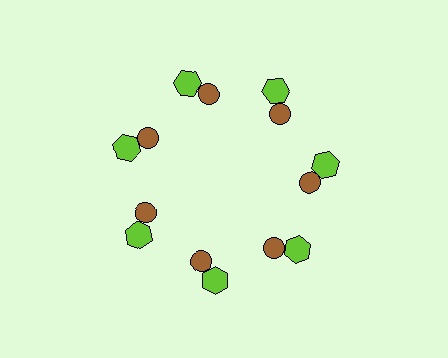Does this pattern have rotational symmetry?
Yes, this pattern has 7-fold rotational symmetry. It looks the same after rotating 51 degrees around the center.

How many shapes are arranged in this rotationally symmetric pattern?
There are 14 shapes, arranged in 7 groups of 2.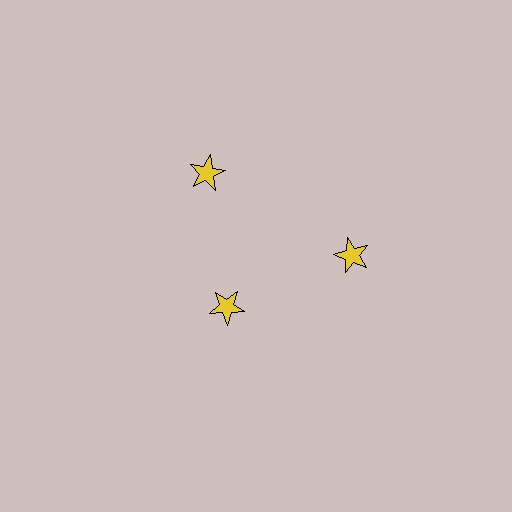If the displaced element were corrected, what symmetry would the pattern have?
It would have 3-fold rotational symmetry — the pattern would map onto itself every 120 degrees.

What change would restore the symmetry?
The symmetry would be restored by moving it outward, back onto the ring so that all 3 stars sit at equal angles and equal distance from the center.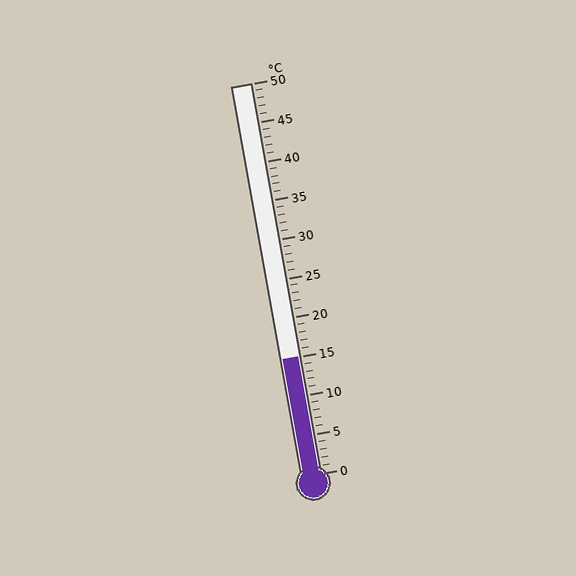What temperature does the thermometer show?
The thermometer shows approximately 15°C.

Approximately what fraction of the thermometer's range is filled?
The thermometer is filled to approximately 30% of its range.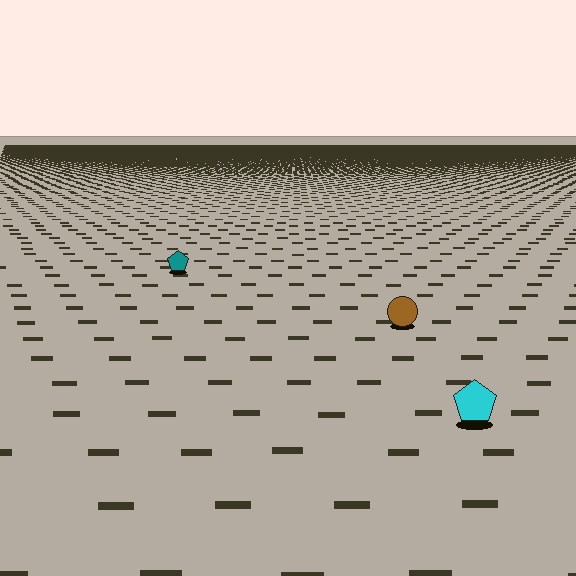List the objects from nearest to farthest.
From nearest to farthest: the cyan pentagon, the brown circle, the teal pentagon.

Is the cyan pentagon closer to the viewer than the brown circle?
Yes. The cyan pentagon is closer — you can tell from the texture gradient: the ground texture is coarser near it.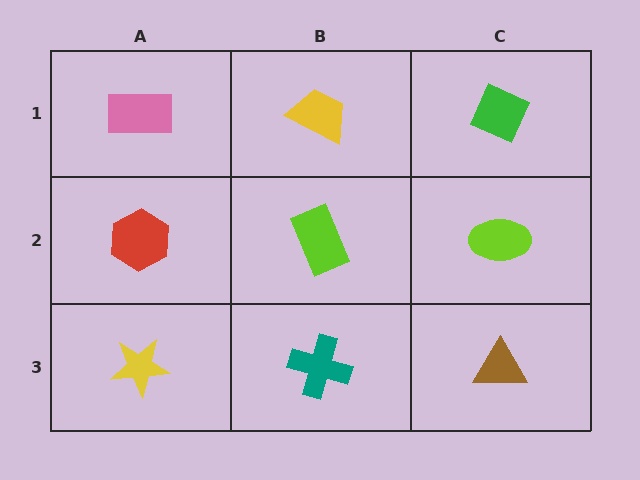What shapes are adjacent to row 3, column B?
A lime rectangle (row 2, column B), a yellow star (row 3, column A), a brown triangle (row 3, column C).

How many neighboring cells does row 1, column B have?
3.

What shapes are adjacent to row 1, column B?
A lime rectangle (row 2, column B), a pink rectangle (row 1, column A), a green diamond (row 1, column C).